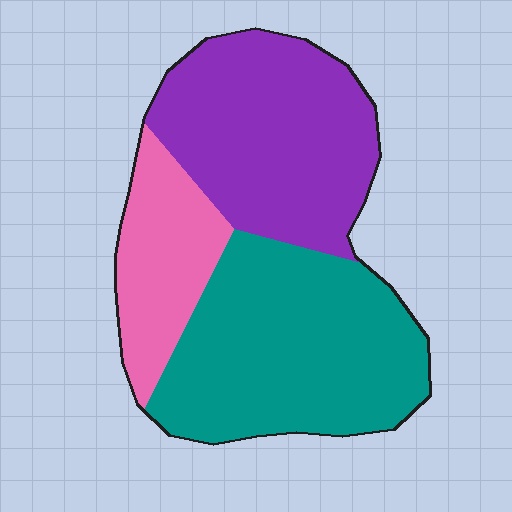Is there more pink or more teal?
Teal.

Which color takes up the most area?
Teal, at roughly 45%.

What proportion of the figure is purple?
Purple takes up between a quarter and a half of the figure.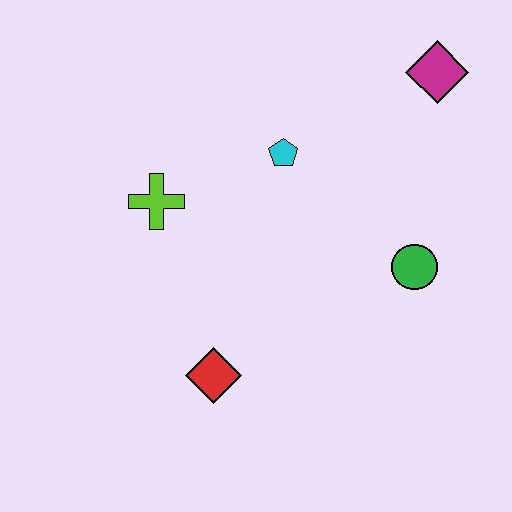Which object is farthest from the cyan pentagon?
The red diamond is farthest from the cyan pentagon.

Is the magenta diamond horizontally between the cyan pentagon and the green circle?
No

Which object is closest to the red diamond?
The lime cross is closest to the red diamond.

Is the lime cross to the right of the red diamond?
No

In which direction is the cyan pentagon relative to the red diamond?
The cyan pentagon is above the red diamond.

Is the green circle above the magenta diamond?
No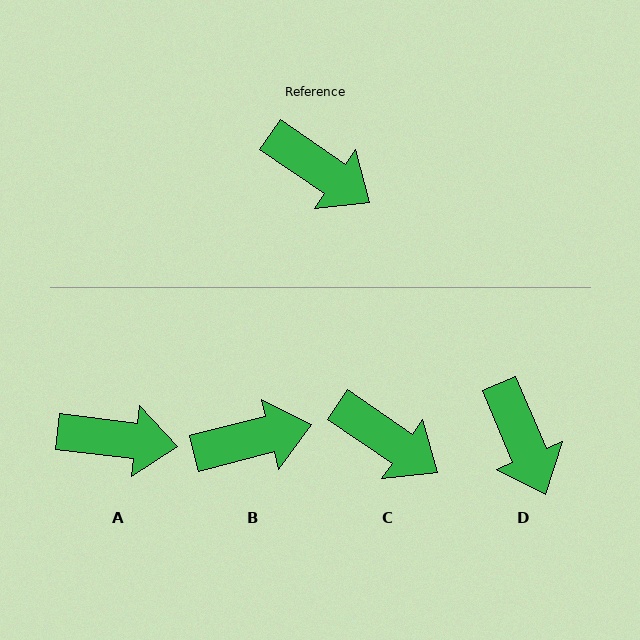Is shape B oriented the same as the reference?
No, it is off by about 48 degrees.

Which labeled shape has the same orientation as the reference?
C.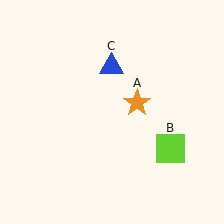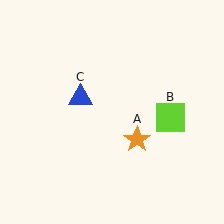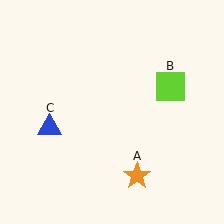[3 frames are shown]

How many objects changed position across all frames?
3 objects changed position: orange star (object A), lime square (object B), blue triangle (object C).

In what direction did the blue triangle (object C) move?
The blue triangle (object C) moved down and to the left.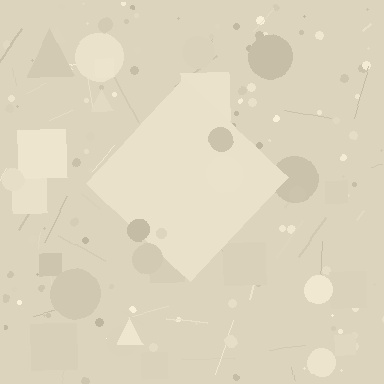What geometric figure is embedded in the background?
A diamond is embedded in the background.